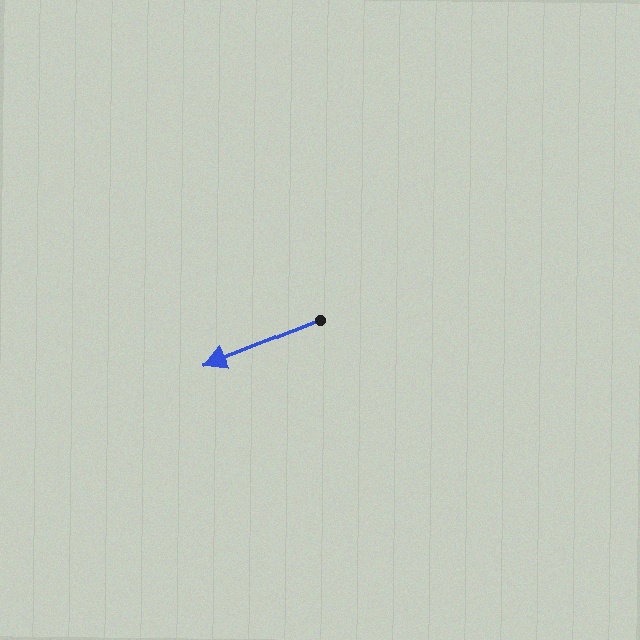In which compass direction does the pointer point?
West.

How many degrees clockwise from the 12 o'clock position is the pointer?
Approximately 248 degrees.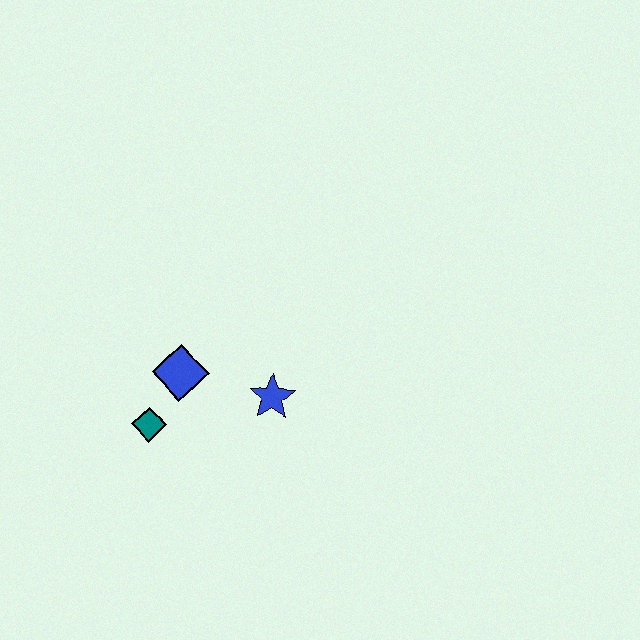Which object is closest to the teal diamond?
The blue diamond is closest to the teal diamond.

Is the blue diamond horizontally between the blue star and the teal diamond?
Yes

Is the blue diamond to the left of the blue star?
Yes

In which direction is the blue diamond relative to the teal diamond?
The blue diamond is above the teal diamond.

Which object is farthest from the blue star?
The teal diamond is farthest from the blue star.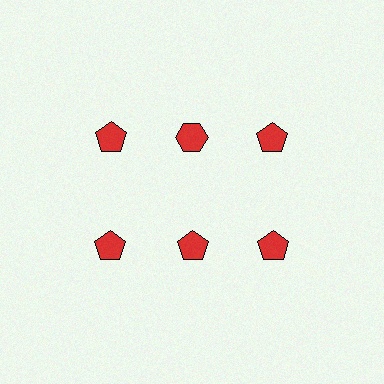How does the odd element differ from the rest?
It has a different shape: hexagon instead of pentagon.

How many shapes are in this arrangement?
There are 6 shapes arranged in a grid pattern.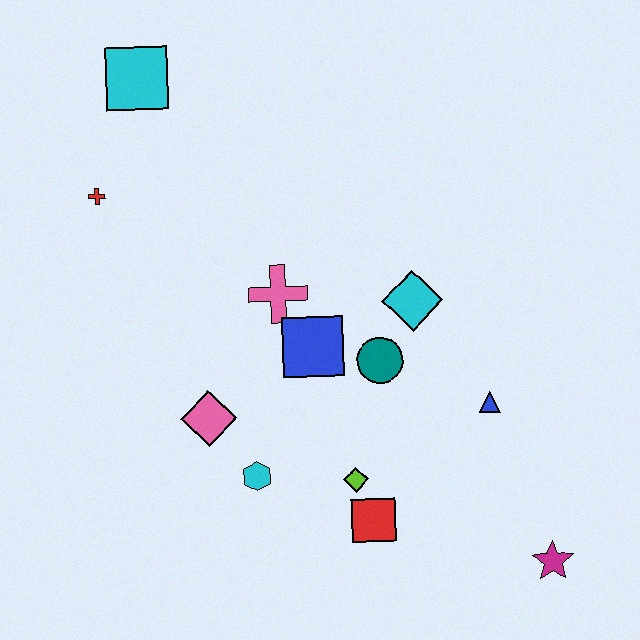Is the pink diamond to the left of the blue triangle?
Yes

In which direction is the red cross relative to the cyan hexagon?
The red cross is above the cyan hexagon.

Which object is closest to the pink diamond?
The cyan hexagon is closest to the pink diamond.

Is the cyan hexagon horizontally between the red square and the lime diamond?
No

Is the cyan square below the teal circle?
No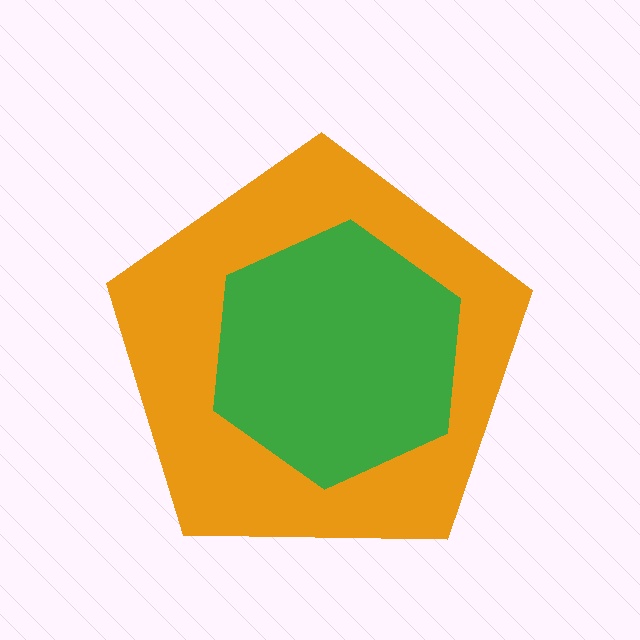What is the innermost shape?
The green hexagon.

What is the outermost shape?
The orange pentagon.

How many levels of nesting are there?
2.